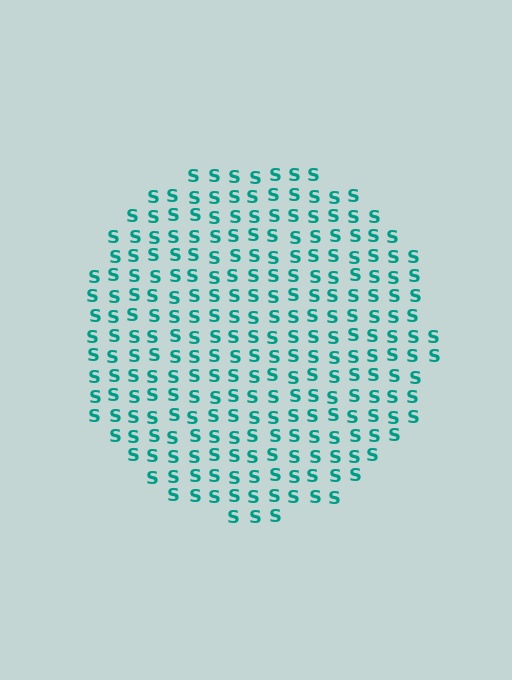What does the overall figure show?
The overall figure shows a circle.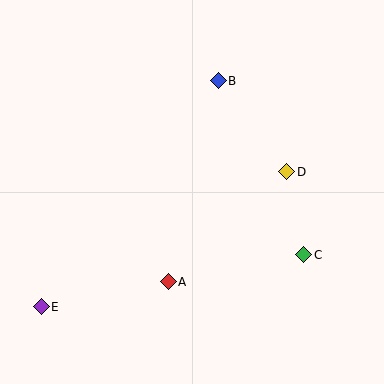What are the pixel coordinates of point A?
Point A is at (168, 282).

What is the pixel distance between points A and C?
The distance between A and C is 138 pixels.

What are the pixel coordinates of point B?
Point B is at (218, 81).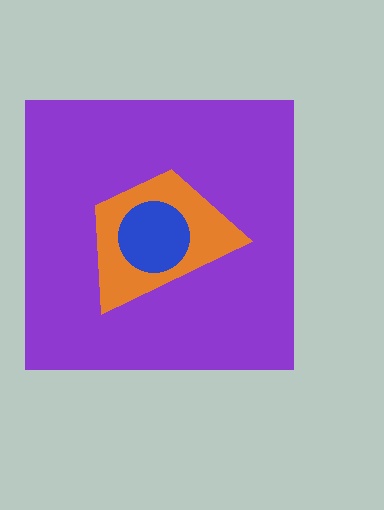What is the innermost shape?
The blue circle.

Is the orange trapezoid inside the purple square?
Yes.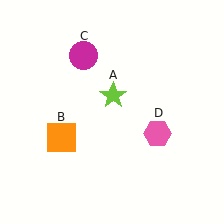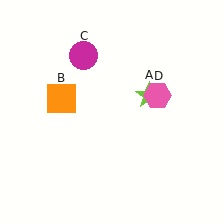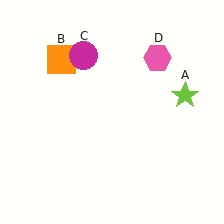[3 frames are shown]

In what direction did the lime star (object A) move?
The lime star (object A) moved right.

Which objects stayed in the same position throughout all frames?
Magenta circle (object C) remained stationary.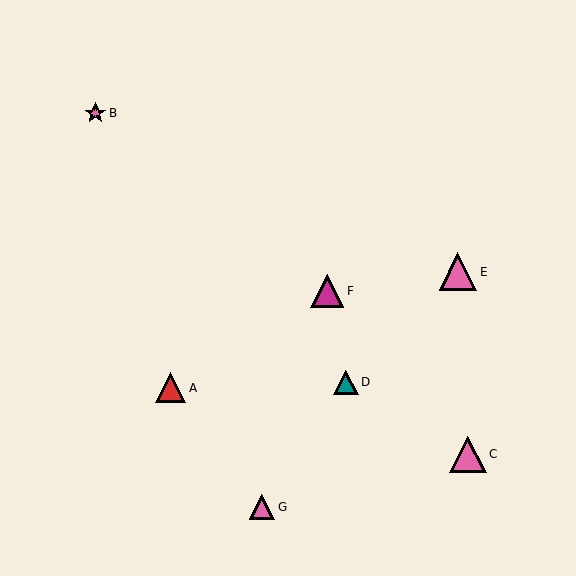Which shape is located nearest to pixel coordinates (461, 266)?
The pink triangle (labeled E) at (458, 272) is nearest to that location.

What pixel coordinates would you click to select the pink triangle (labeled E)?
Click at (458, 272) to select the pink triangle E.